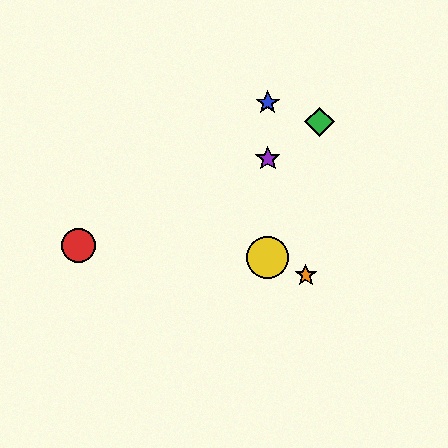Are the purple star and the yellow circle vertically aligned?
Yes, both are at x≈268.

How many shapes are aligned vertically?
3 shapes (the blue star, the yellow circle, the purple star) are aligned vertically.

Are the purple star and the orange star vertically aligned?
No, the purple star is at x≈268 and the orange star is at x≈306.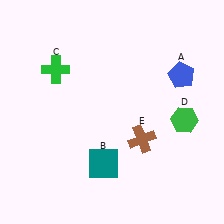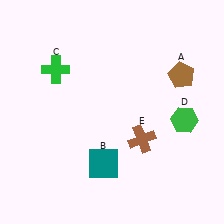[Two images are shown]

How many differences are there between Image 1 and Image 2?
There is 1 difference between the two images.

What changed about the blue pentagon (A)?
In Image 1, A is blue. In Image 2, it changed to brown.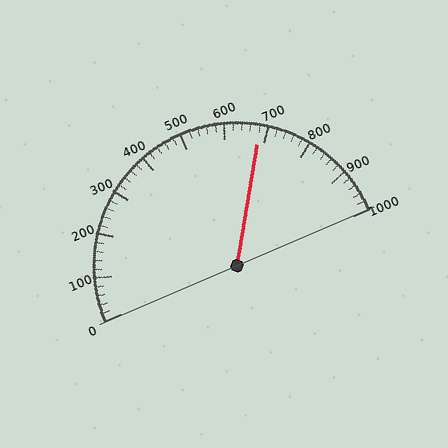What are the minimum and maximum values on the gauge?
The gauge ranges from 0 to 1000.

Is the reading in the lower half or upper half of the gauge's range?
The reading is in the upper half of the range (0 to 1000).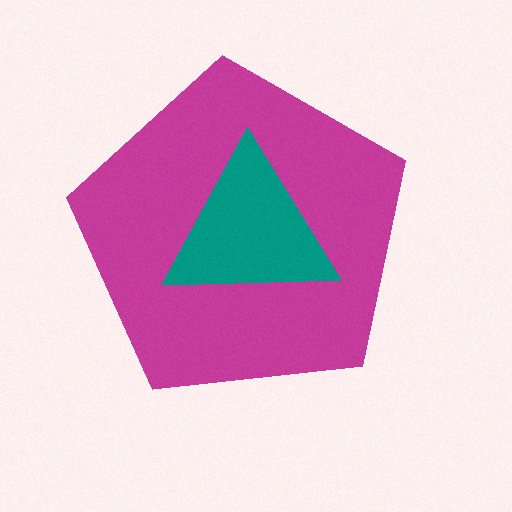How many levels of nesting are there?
2.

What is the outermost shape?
The magenta pentagon.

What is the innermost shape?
The teal triangle.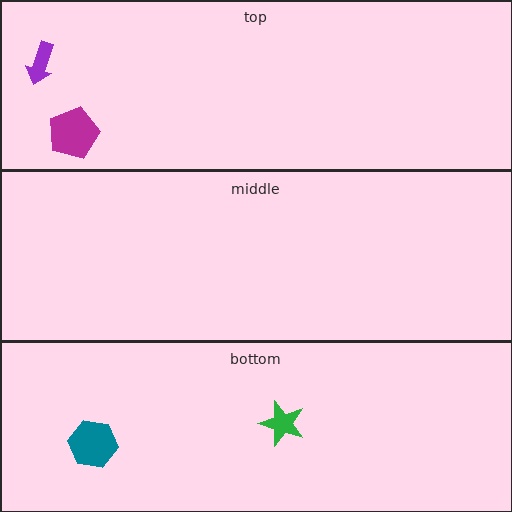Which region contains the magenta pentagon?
The top region.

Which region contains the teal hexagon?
The bottom region.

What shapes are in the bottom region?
The green star, the teal hexagon.